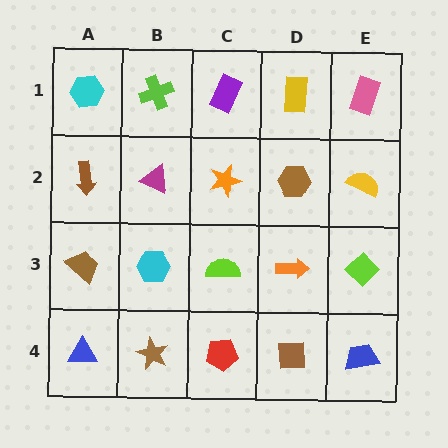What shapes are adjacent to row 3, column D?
A brown hexagon (row 2, column D), a brown square (row 4, column D), a lime semicircle (row 3, column C), a lime diamond (row 3, column E).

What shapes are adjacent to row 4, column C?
A lime semicircle (row 3, column C), a brown star (row 4, column B), a brown square (row 4, column D).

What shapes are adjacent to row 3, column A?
A brown arrow (row 2, column A), a blue triangle (row 4, column A), a cyan hexagon (row 3, column B).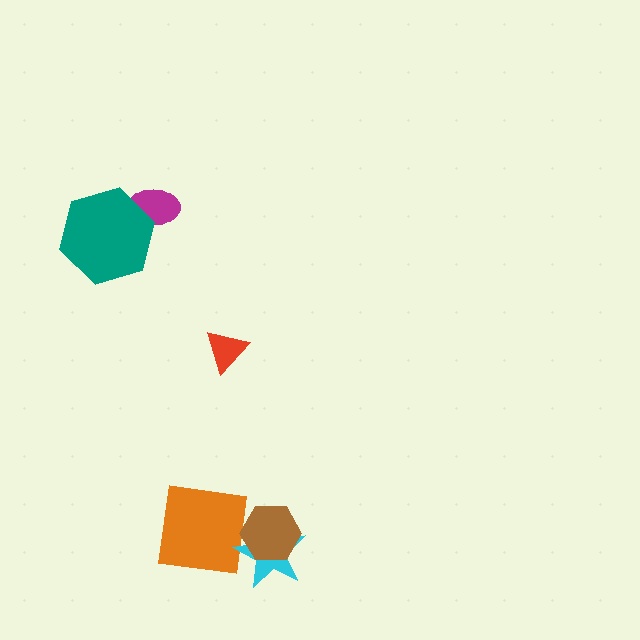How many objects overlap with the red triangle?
0 objects overlap with the red triangle.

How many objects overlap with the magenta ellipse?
1 object overlaps with the magenta ellipse.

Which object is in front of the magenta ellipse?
The teal hexagon is in front of the magenta ellipse.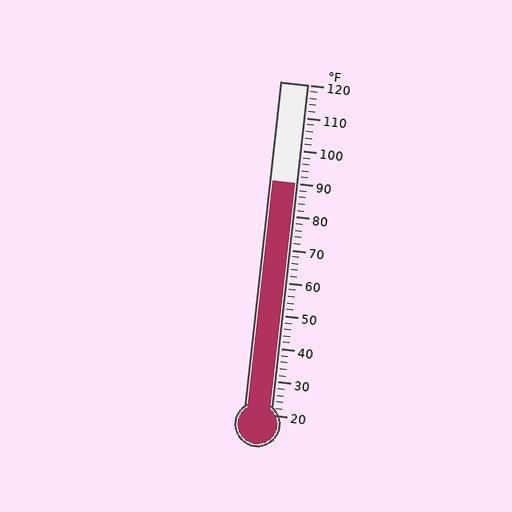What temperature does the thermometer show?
The thermometer shows approximately 90°F.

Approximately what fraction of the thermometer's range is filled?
The thermometer is filled to approximately 70% of its range.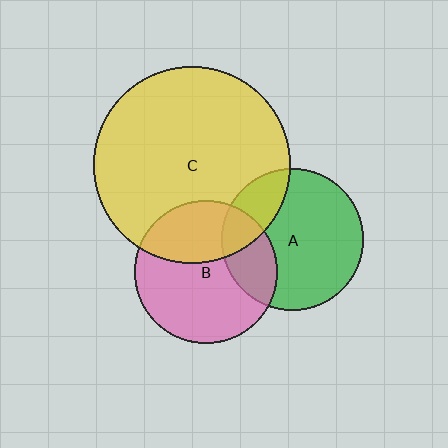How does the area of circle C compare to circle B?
Approximately 1.9 times.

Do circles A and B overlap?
Yes.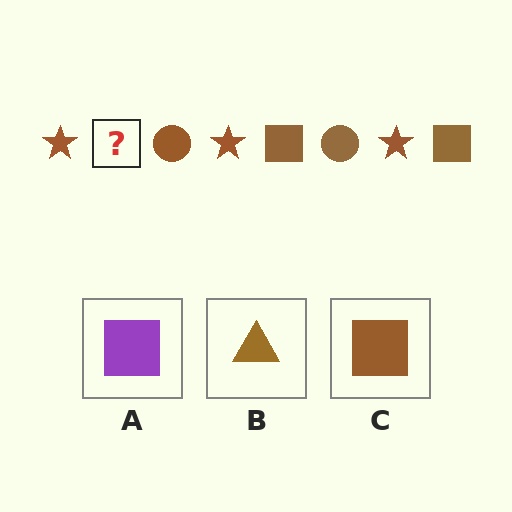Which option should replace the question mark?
Option C.